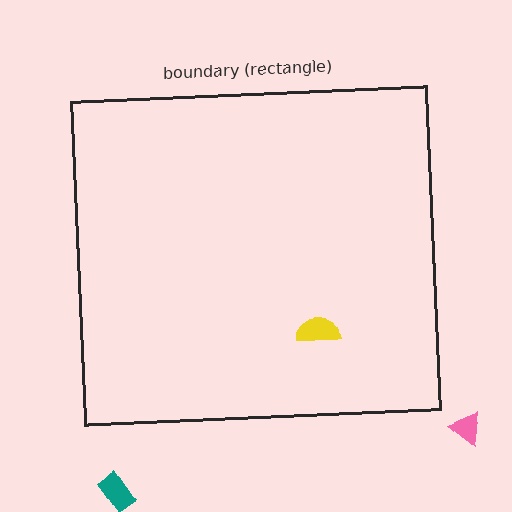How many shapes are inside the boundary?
1 inside, 2 outside.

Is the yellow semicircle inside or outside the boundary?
Inside.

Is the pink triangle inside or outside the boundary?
Outside.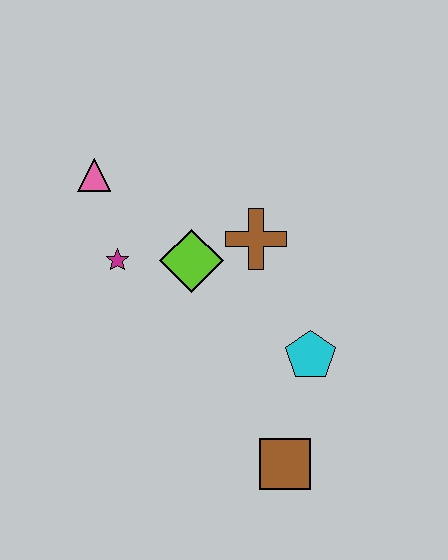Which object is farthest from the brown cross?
The brown square is farthest from the brown cross.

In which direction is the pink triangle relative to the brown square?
The pink triangle is above the brown square.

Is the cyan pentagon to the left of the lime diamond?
No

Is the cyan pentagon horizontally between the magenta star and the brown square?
No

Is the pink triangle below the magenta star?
No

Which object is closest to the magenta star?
The lime diamond is closest to the magenta star.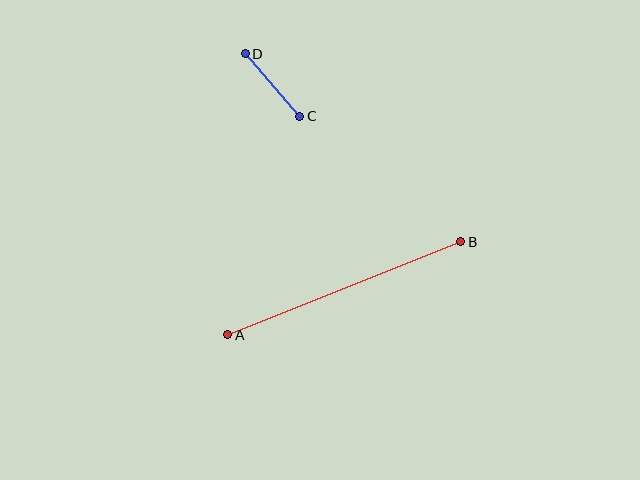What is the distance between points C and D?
The distance is approximately 83 pixels.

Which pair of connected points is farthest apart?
Points A and B are farthest apart.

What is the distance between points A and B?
The distance is approximately 251 pixels.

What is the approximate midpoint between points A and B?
The midpoint is at approximately (344, 288) pixels.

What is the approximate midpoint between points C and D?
The midpoint is at approximately (273, 85) pixels.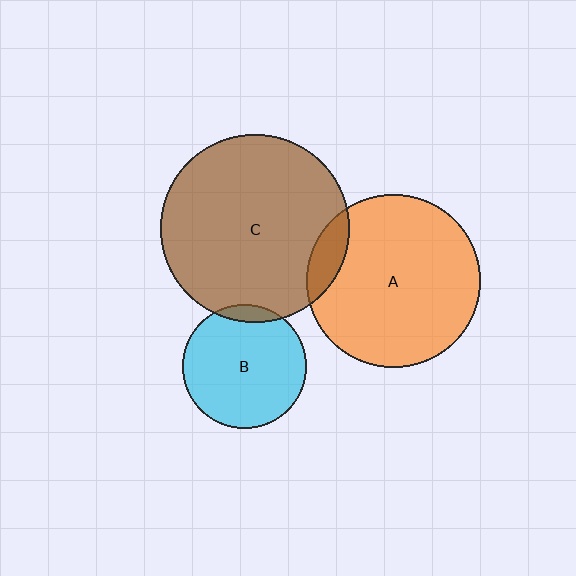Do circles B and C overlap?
Yes.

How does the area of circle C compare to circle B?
Approximately 2.3 times.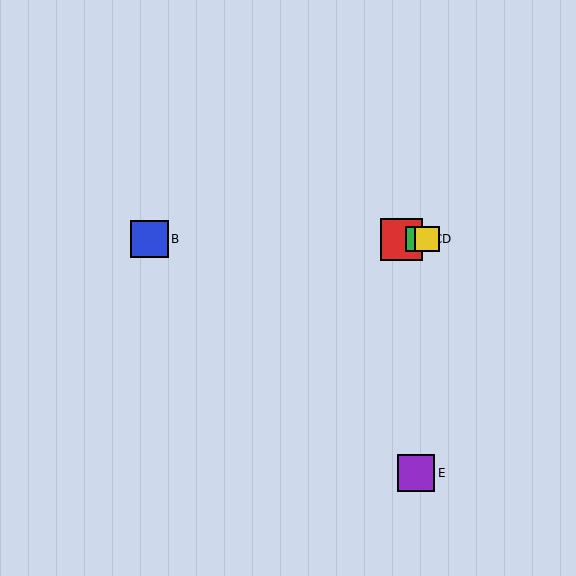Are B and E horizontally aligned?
No, B is at y≈239 and E is at y≈473.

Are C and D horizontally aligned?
Yes, both are at y≈239.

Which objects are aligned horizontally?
Objects A, B, C, D are aligned horizontally.